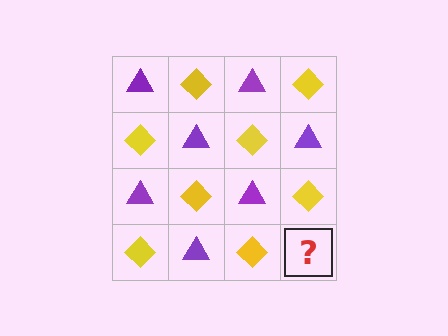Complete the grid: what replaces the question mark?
The question mark should be replaced with a purple triangle.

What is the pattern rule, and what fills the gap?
The rule is that it alternates purple triangle and yellow diamond in a checkerboard pattern. The gap should be filled with a purple triangle.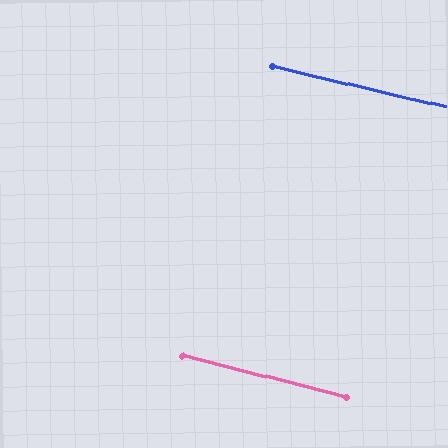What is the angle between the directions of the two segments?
Approximately 1 degree.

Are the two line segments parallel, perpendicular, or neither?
Parallel — their directions differ by only 0.9°.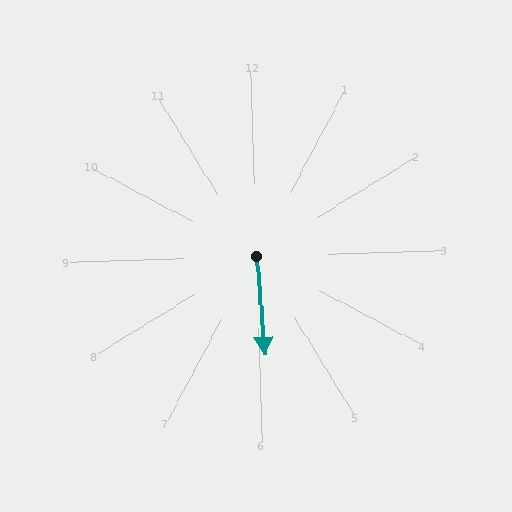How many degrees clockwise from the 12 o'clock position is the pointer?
Approximately 177 degrees.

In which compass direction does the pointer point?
South.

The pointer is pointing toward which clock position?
Roughly 6 o'clock.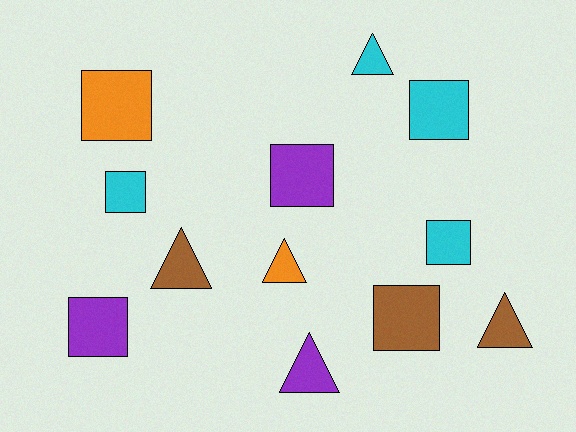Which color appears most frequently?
Cyan, with 4 objects.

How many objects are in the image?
There are 12 objects.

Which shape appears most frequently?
Square, with 7 objects.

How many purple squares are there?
There are 2 purple squares.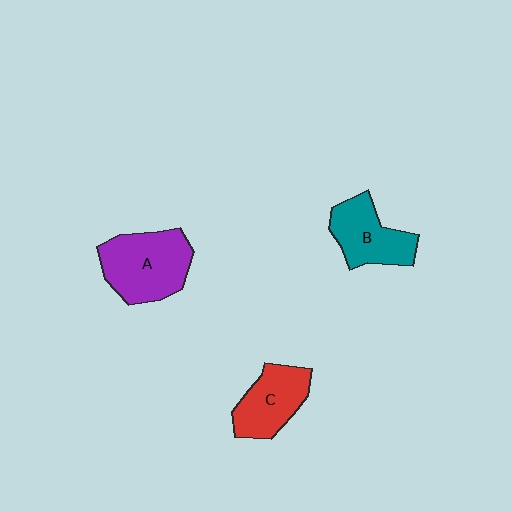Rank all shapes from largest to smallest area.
From largest to smallest: A (purple), B (teal), C (red).